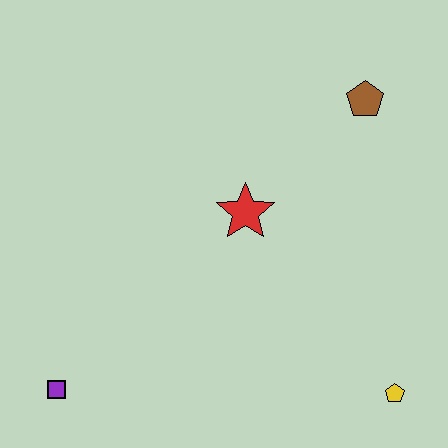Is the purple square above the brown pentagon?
No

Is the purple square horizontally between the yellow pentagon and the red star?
No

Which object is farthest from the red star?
The purple square is farthest from the red star.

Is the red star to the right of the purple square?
Yes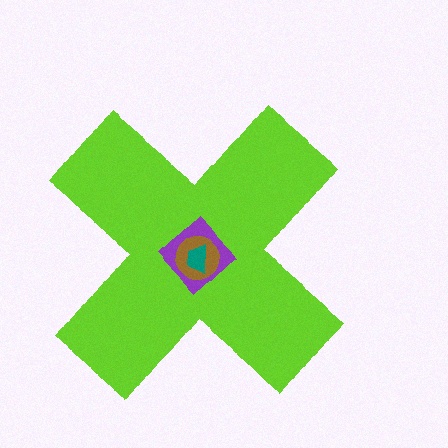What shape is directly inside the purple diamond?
The brown circle.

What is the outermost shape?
The lime cross.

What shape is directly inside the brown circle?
The teal trapezoid.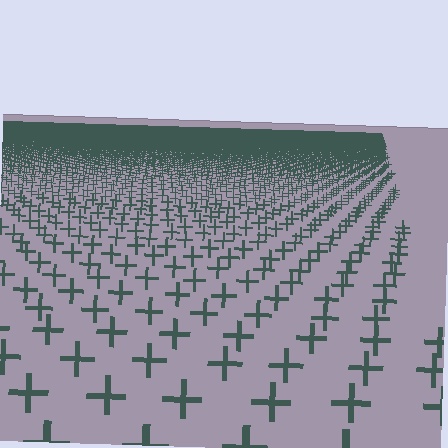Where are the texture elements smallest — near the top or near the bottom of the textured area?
Near the top.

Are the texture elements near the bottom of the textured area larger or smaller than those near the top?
Larger. Near the bottom, elements are closer to the viewer and appear at a bigger on-screen size.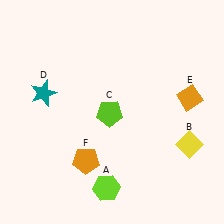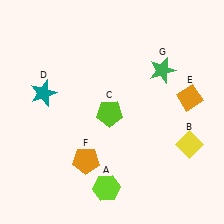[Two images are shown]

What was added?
A green star (G) was added in Image 2.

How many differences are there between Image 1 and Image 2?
There is 1 difference between the two images.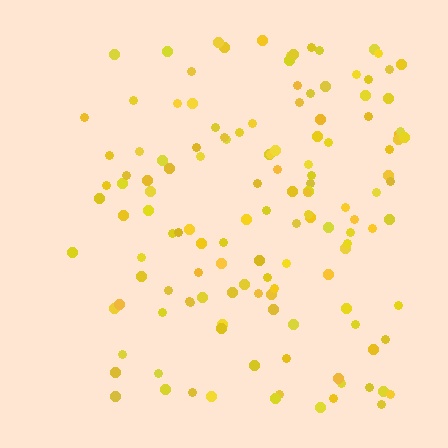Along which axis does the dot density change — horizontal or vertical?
Horizontal.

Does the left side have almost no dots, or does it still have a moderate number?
Still a moderate number, just noticeably fewer than the right.